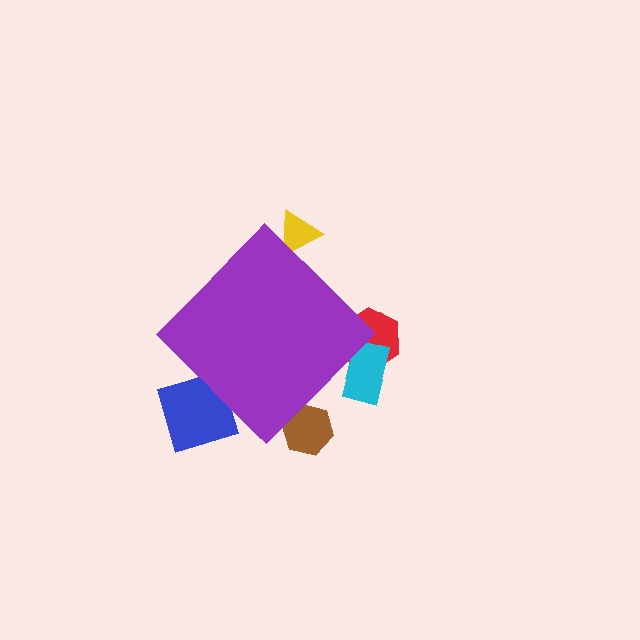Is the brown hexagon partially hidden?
Yes, the brown hexagon is partially hidden behind the purple diamond.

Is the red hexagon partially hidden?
Yes, the red hexagon is partially hidden behind the purple diamond.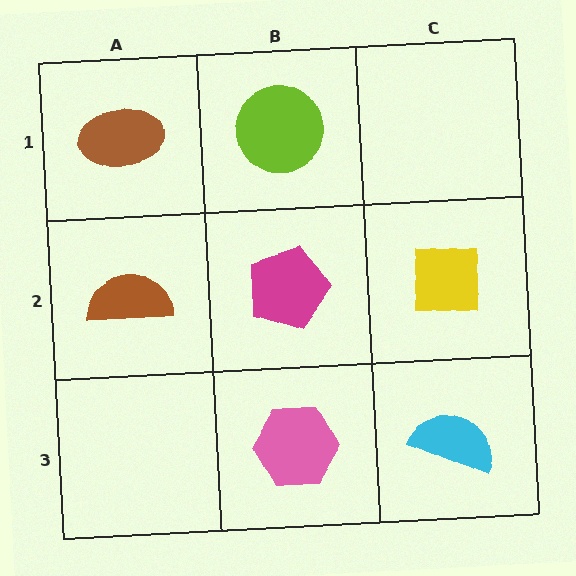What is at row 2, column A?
A brown semicircle.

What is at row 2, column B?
A magenta pentagon.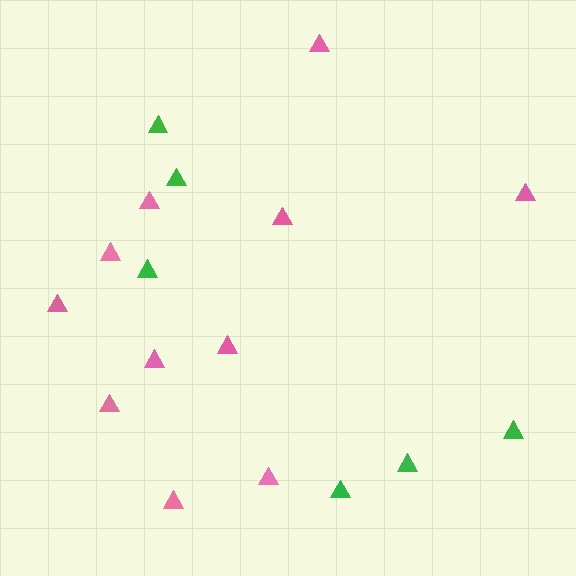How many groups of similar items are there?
There are 2 groups: one group of green triangles (6) and one group of pink triangles (11).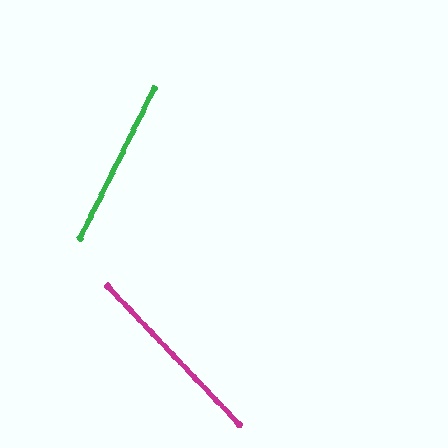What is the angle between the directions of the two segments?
Approximately 70 degrees.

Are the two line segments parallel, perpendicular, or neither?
Neither parallel nor perpendicular — they differ by about 70°.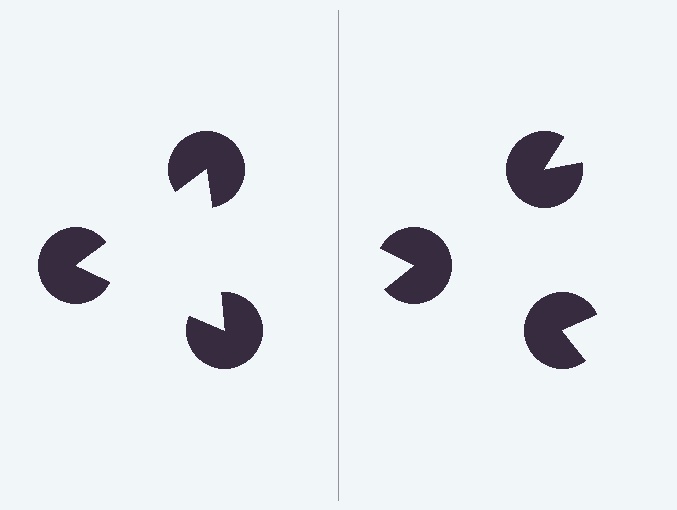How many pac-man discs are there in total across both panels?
6 — 3 on each side.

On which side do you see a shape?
An illusory triangle appears on the left side. On the right side the wedge cuts are rotated, so no coherent shape forms.